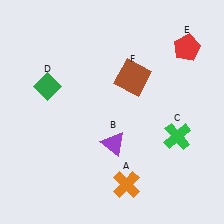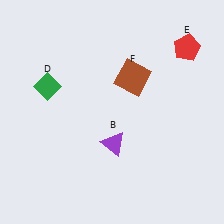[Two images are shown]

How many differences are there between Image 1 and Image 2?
There are 2 differences between the two images.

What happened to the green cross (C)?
The green cross (C) was removed in Image 2. It was in the bottom-right area of Image 1.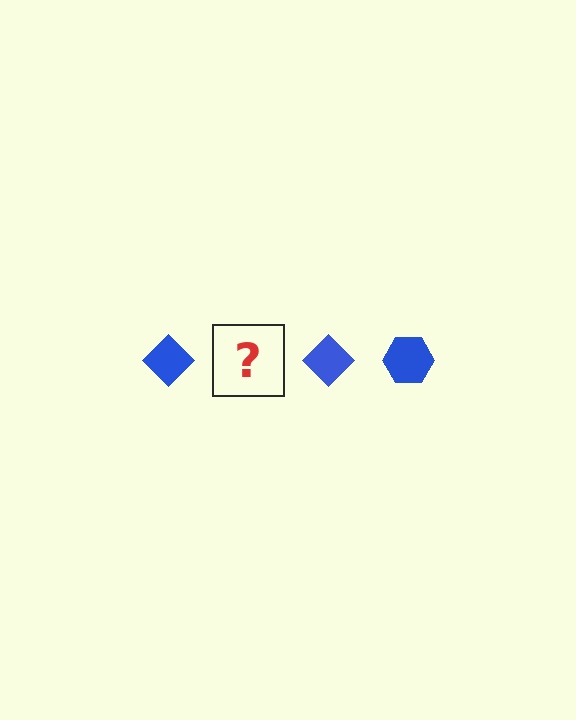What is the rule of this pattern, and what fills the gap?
The rule is that the pattern cycles through diamond, hexagon shapes in blue. The gap should be filled with a blue hexagon.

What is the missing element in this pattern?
The missing element is a blue hexagon.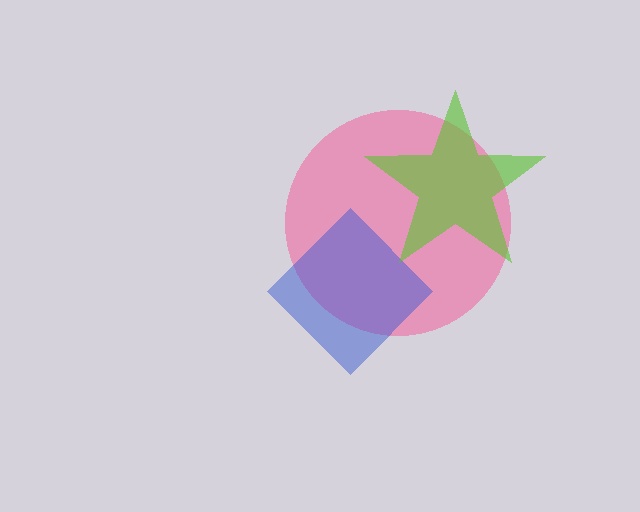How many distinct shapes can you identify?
There are 3 distinct shapes: a pink circle, a blue diamond, a lime star.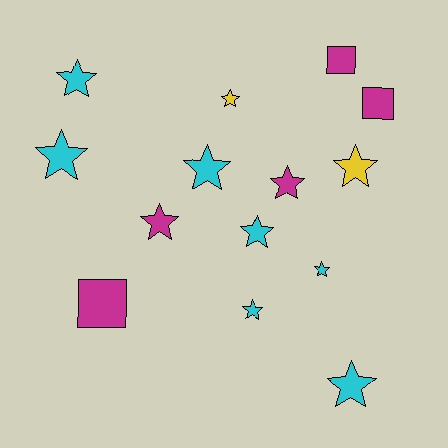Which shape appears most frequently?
Star, with 11 objects.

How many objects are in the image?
There are 14 objects.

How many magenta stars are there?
There are 2 magenta stars.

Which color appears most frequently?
Cyan, with 7 objects.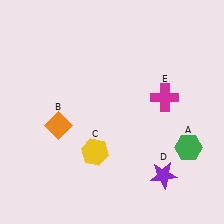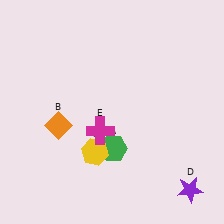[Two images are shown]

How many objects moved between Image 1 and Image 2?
3 objects moved between the two images.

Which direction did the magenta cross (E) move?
The magenta cross (E) moved left.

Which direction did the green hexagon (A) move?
The green hexagon (A) moved left.